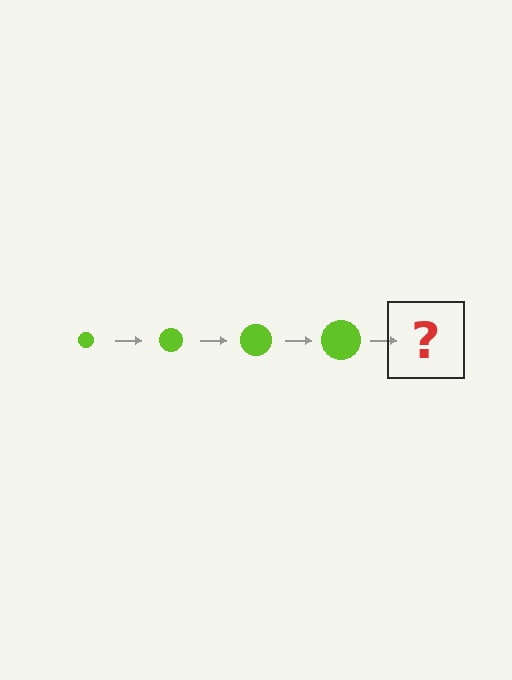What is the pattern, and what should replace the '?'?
The pattern is that the circle gets progressively larger each step. The '?' should be a lime circle, larger than the previous one.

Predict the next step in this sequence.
The next step is a lime circle, larger than the previous one.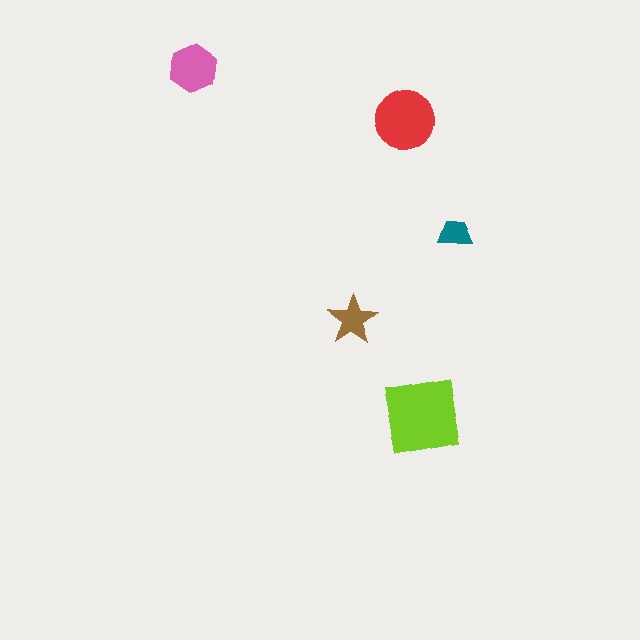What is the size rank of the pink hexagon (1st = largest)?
3rd.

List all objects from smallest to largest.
The teal trapezoid, the brown star, the pink hexagon, the red circle, the lime square.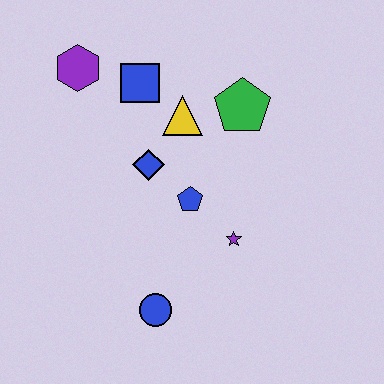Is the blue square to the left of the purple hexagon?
No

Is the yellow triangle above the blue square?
No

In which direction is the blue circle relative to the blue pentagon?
The blue circle is below the blue pentagon.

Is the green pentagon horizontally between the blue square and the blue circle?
No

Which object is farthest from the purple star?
The purple hexagon is farthest from the purple star.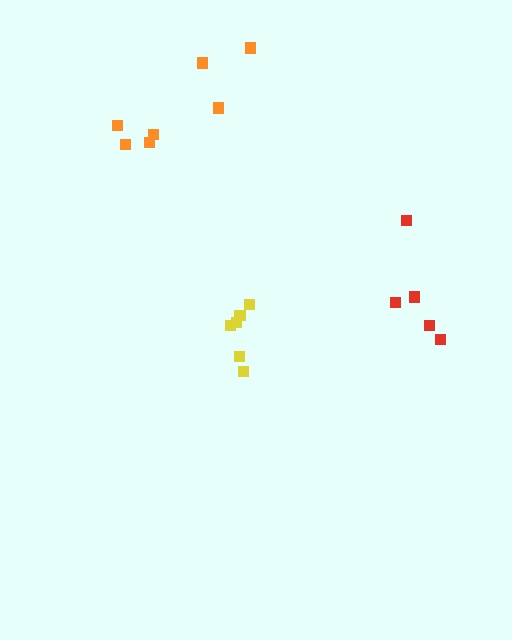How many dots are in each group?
Group 1: 6 dots, Group 2: 7 dots, Group 3: 5 dots (18 total).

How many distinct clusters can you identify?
There are 3 distinct clusters.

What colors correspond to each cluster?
The clusters are colored: yellow, orange, red.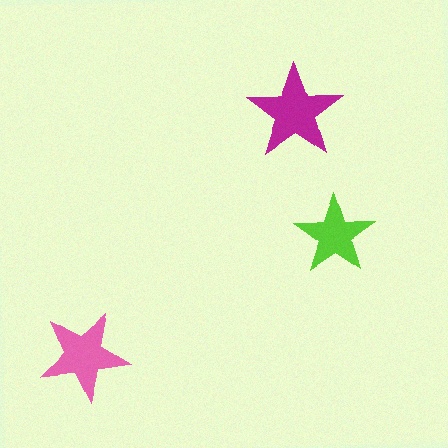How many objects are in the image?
There are 3 objects in the image.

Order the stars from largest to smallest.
the magenta one, the pink one, the lime one.